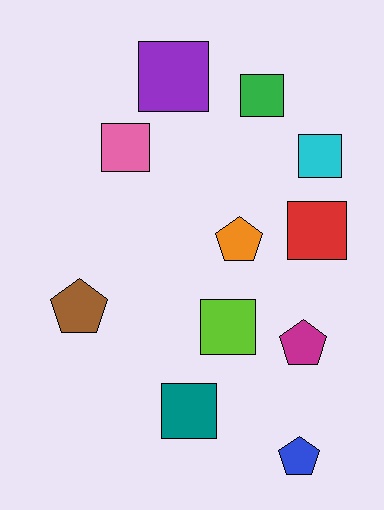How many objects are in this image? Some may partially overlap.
There are 11 objects.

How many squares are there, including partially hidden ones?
There are 7 squares.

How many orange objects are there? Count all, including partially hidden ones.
There is 1 orange object.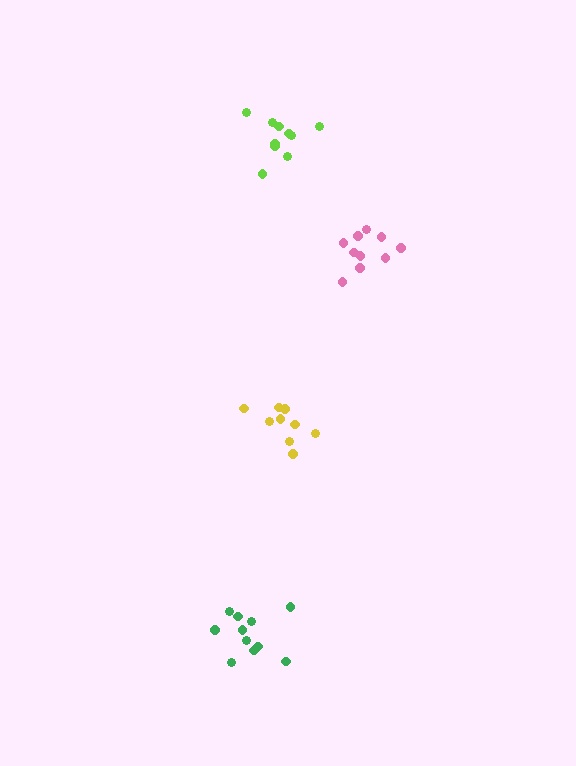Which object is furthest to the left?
The green cluster is leftmost.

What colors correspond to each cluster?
The clusters are colored: green, pink, lime, yellow.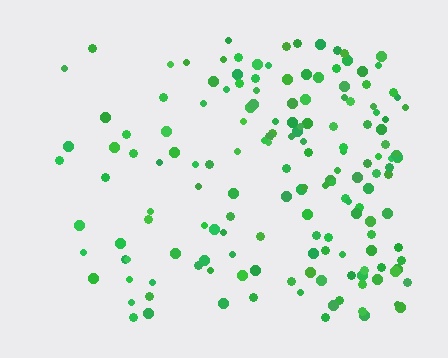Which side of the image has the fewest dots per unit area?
The left.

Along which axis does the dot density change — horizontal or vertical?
Horizontal.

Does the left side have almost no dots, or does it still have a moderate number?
Still a moderate number, just noticeably fewer than the right.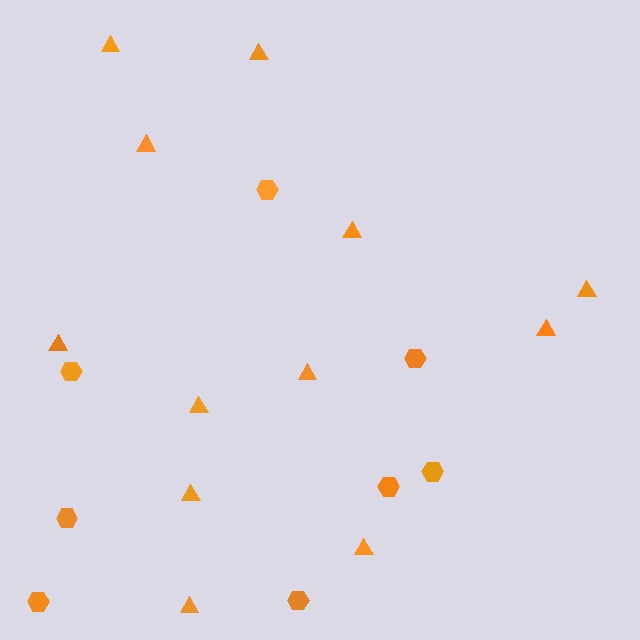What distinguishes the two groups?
There are 2 groups: one group of triangles (12) and one group of hexagons (8).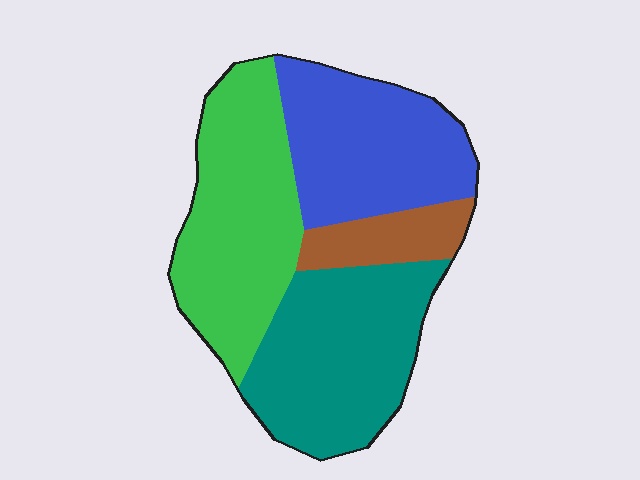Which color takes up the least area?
Brown, at roughly 10%.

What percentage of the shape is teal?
Teal covers roughly 30% of the shape.